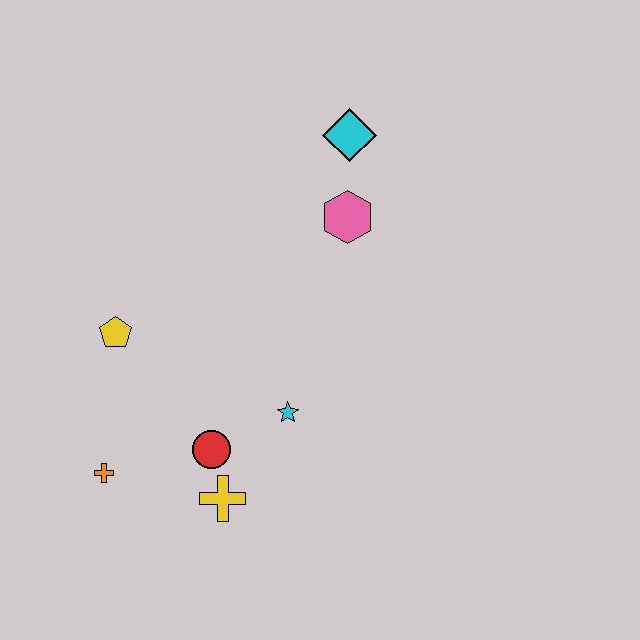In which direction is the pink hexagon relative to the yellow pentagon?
The pink hexagon is to the right of the yellow pentagon.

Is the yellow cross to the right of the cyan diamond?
No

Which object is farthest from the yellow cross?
The cyan diamond is farthest from the yellow cross.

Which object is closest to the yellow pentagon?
The orange cross is closest to the yellow pentagon.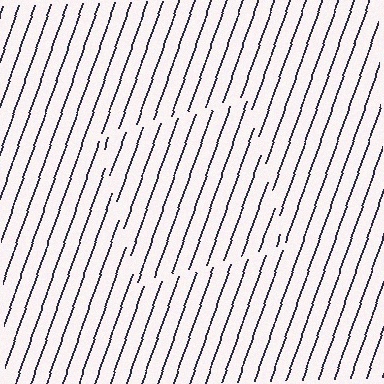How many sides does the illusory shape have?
4 sides — the line-ends trace a square.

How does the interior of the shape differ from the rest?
The interior of the shape contains the same grating, shifted by half a period — the contour is defined by the phase discontinuity where line-ends from the inner and outer gratings abut.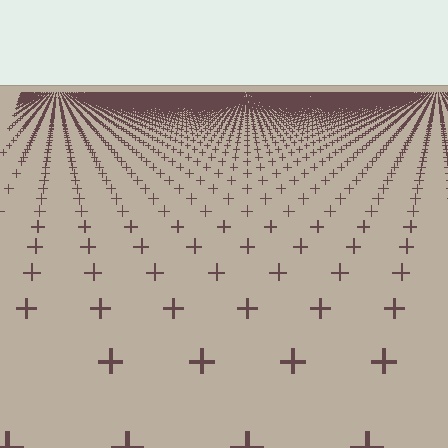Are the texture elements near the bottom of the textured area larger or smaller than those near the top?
Larger. Near the bottom, elements are closer to the viewer and appear at a bigger on-screen size.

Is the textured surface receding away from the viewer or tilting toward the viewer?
The surface is receding away from the viewer. Texture elements get smaller and denser toward the top.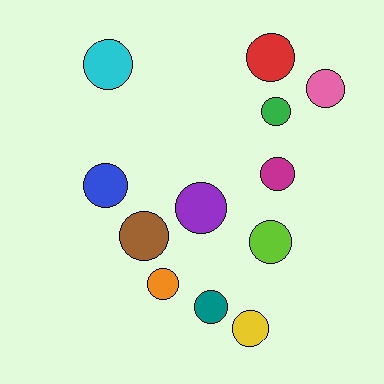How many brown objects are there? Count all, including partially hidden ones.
There is 1 brown object.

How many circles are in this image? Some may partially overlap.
There are 12 circles.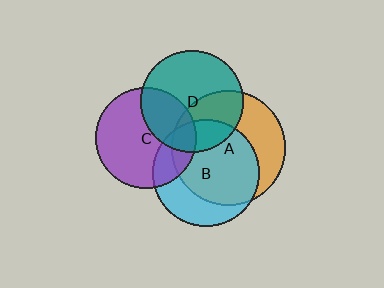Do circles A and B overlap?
Yes.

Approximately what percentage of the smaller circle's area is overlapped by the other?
Approximately 65%.